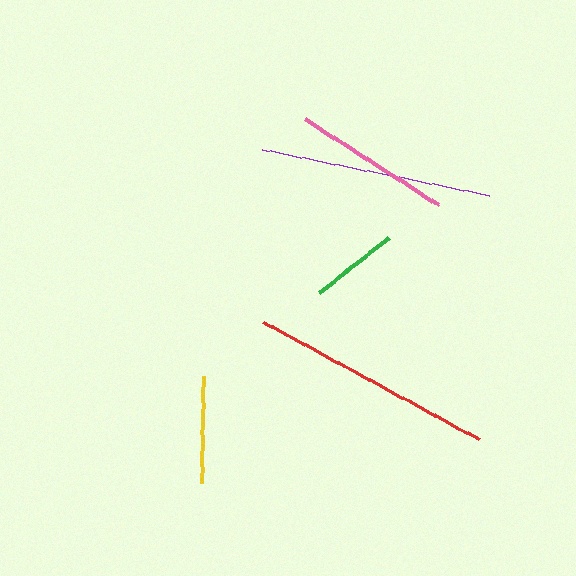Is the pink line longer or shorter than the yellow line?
The pink line is longer than the yellow line.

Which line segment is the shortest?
The green line is the shortest at approximately 89 pixels.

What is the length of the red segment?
The red segment is approximately 245 pixels long.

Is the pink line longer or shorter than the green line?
The pink line is longer than the green line.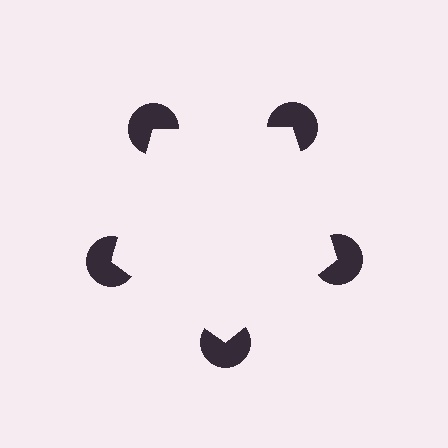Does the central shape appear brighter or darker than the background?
It typically appears slightly brighter than the background, even though no actual brightness change is drawn.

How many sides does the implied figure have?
5 sides.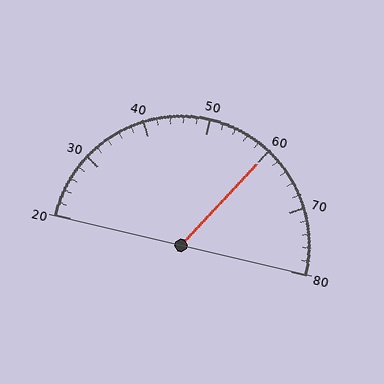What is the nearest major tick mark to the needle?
The nearest major tick mark is 60.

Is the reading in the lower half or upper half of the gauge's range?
The reading is in the upper half of the range (20 to 80).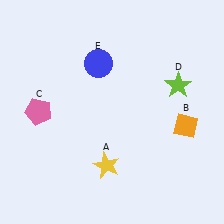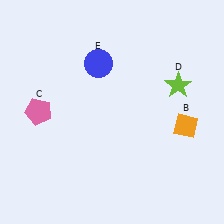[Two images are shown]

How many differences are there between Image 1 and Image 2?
There is 1 difference between the two images.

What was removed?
The yellow star (A) was removed in Image 2.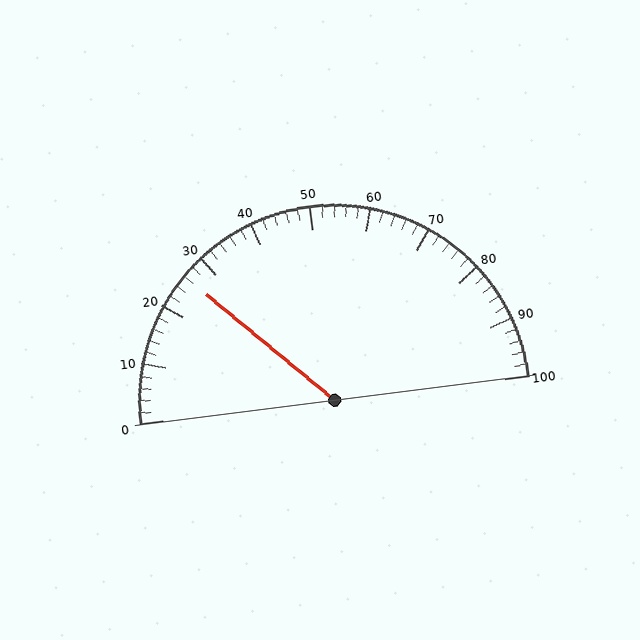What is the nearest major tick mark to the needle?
The nearest major tick mark is 30.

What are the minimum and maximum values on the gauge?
The gauge ranges from 0 to 100.